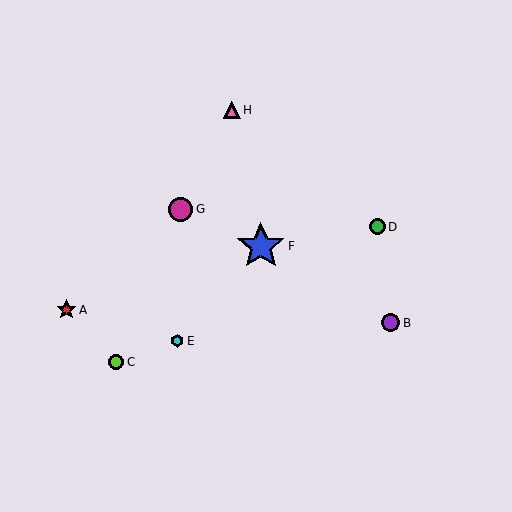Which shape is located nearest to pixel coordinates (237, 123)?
The pink triangle (labeled H) at (232, 110) is nearest to that location.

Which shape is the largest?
The blue star (labeled F) is the largest.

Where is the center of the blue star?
The center of the blue star is at (261, 246).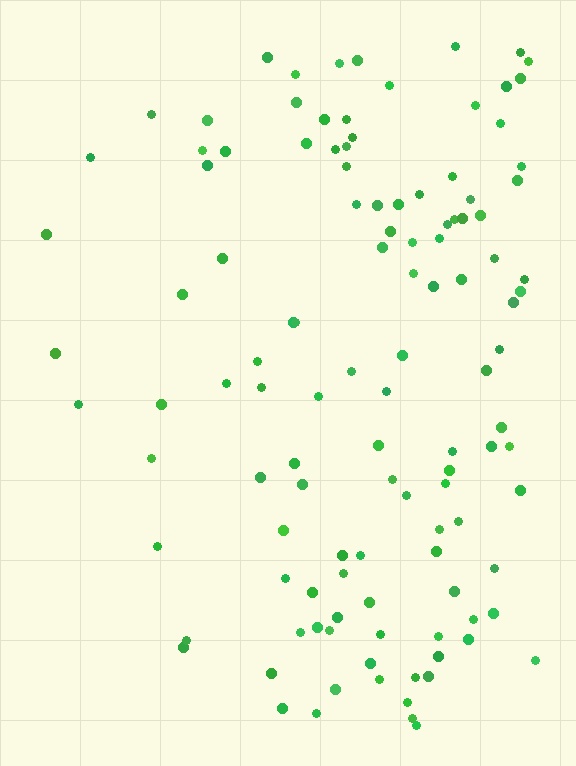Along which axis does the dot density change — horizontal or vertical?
Horizontal.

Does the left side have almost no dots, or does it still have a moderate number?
Still a moderate number, just noticeably fewer than the right.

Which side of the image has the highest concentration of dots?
The right.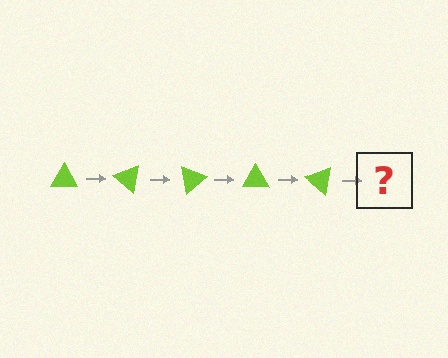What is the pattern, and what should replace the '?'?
The pattern is that the triangle rotates 40 degrees each step. The '?' should be a lime triangle rotated 200 degrees.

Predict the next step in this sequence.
The next step is a lime triangle rotated 200 degrees.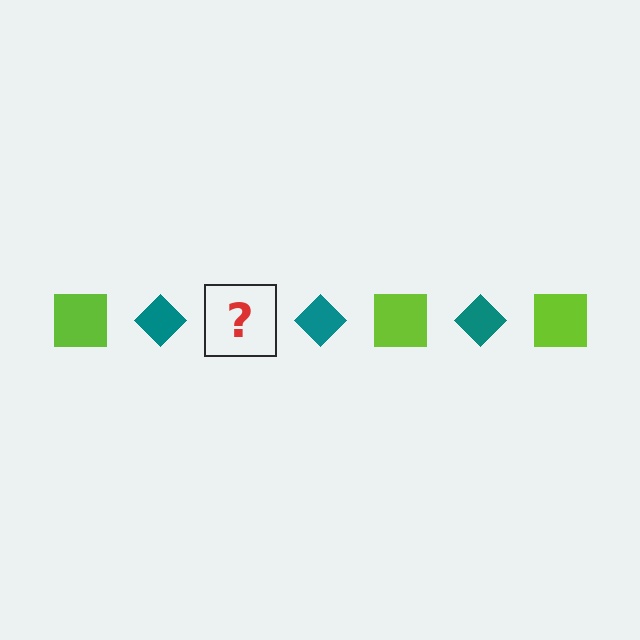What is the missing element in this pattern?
The missing element is a lime square.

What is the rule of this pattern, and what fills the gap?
The rule is that the pattern alternates between lime square and teal diamond. The gap should be filled with a lime square.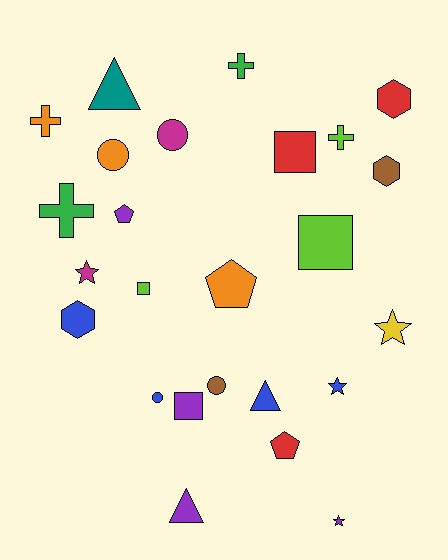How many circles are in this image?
There are 4 circles.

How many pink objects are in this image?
There are no pink objects.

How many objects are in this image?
There are 25 objects.